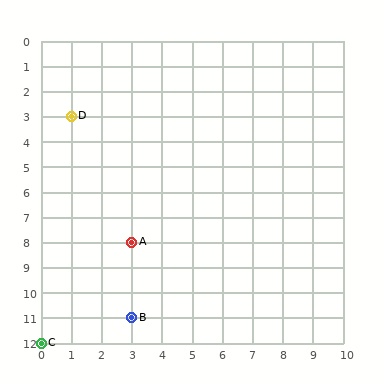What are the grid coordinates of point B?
Point B is at grid coordinates (3, 11).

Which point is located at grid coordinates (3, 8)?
Point A is at (3, 8).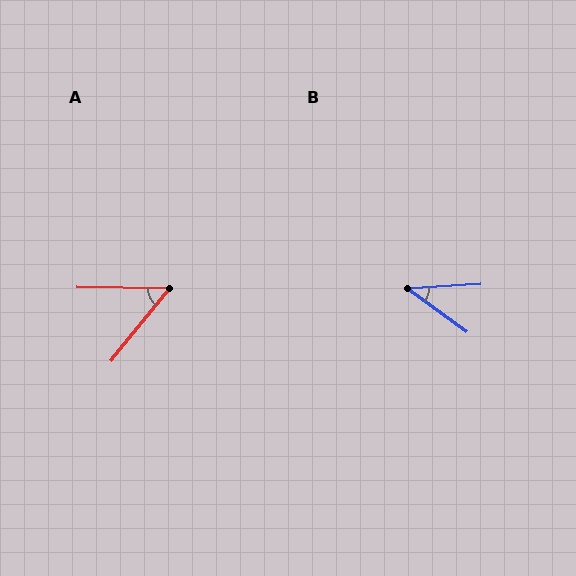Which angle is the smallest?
B, at approximately 40 degrees.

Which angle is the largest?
A, at approximately 52 degrees.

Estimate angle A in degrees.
Approximately 52 degrees.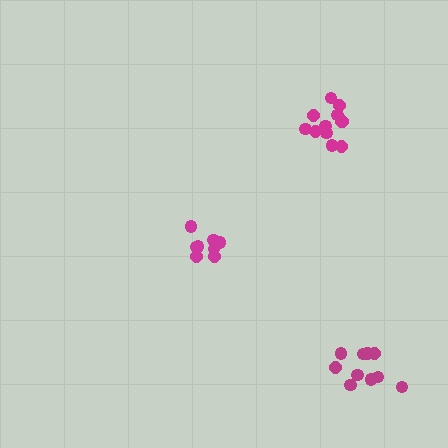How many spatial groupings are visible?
There are 3 spatial groupings.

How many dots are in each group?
Group 1: 12 dots, Group 2: 9 dots, Group 3: 10 dots (31 total).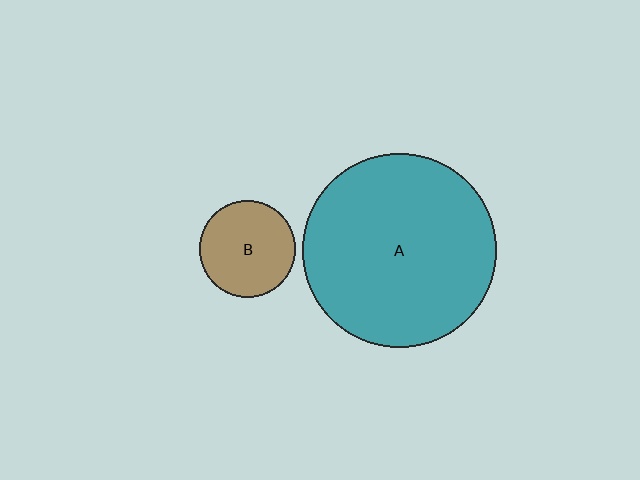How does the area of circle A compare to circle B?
Approximately 4.1 times.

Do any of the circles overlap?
No, none of the circles overlap.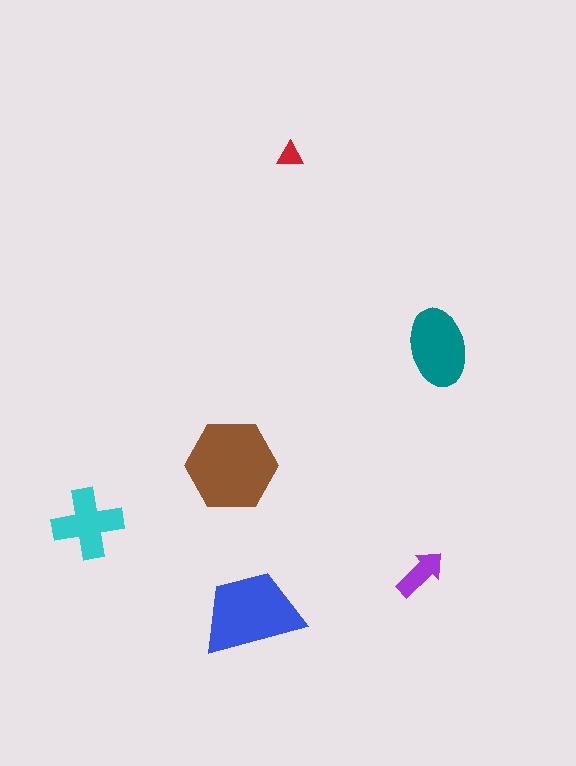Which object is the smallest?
The red triangle.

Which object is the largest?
The brown hexagon.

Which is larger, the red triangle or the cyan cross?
The cyan cross.